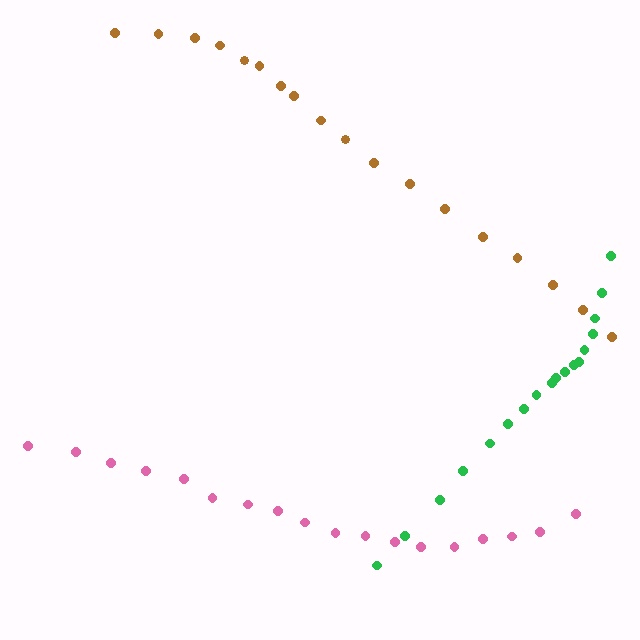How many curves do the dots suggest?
There are 3 distinct paths.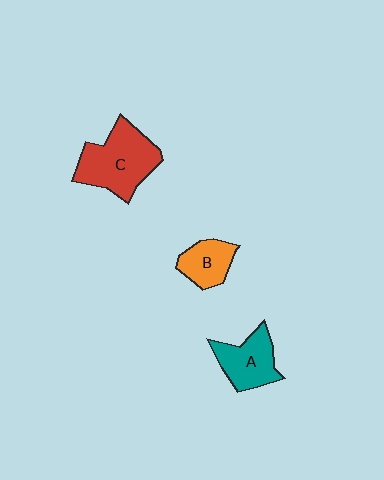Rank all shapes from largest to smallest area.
From largest to smallest: C (red), A (teal), B (orange).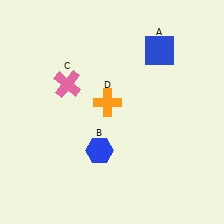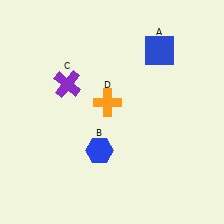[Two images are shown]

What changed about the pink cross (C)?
In Image 1, C is pink. In Image 2, it changed to purple.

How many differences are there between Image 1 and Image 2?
There is 1 difference between the two images.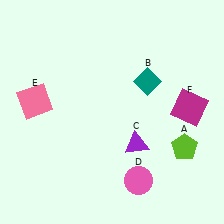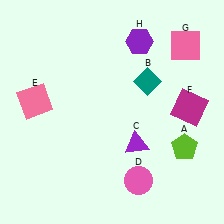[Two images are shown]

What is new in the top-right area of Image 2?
A pink square (G) was added in the top-right area of Image 2.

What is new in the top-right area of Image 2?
A purple hexagon (H) was added in the top-right area of Image 2.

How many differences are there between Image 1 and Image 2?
There are 2 differences between the two images.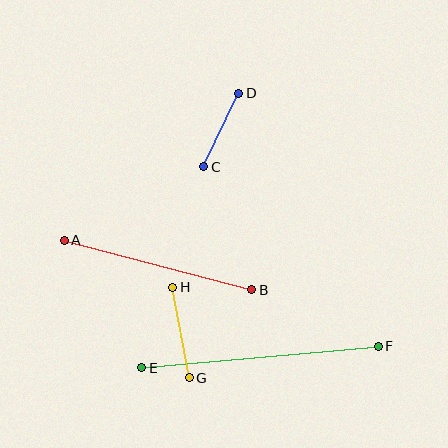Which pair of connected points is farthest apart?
Points E and F are farthest apart.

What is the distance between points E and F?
The distance is approximately 237 pixels.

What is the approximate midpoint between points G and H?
The midpoint is at approximately (181, 332) pixels.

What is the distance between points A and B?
The distance is approximately 194 pixels.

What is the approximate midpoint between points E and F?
The midpoint is at approximately (260, 357) pixels.